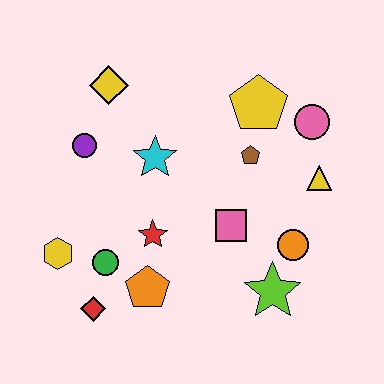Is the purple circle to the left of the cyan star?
Yes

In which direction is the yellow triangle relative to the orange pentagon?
The yellow triangle is to the right of the orange pentagon.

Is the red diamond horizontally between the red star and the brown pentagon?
No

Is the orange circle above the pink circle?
No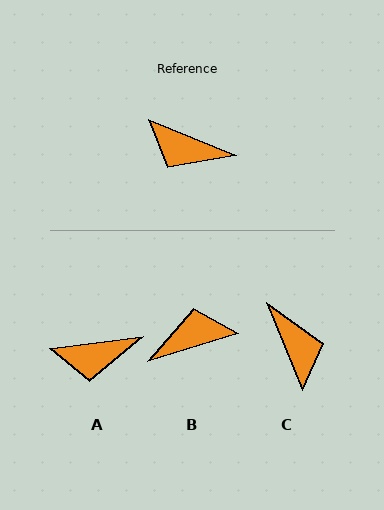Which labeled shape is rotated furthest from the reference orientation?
B, about 140 degrees away.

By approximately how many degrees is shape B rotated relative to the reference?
Approximately 140 degrees clockwise.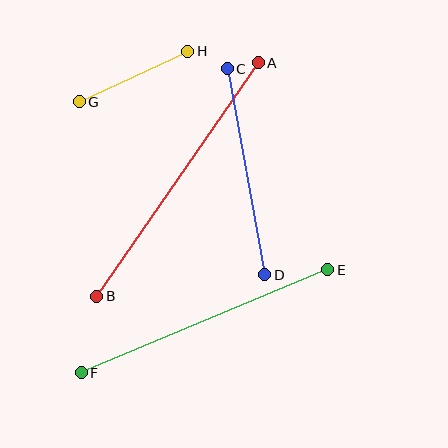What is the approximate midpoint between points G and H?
The midpoint is at approximately (133, 77) pixels.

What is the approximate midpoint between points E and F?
The midpoint is at approximately (205, 321) pixels.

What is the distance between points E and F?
The distance is approximately 267 pixels.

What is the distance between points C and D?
The distance is approximately 210 pixels.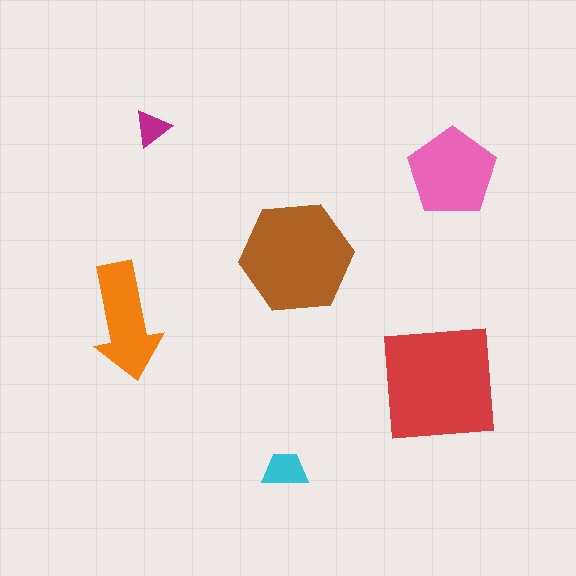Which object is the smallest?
The magenta triangle.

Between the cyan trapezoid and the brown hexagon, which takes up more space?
The brown hexagon.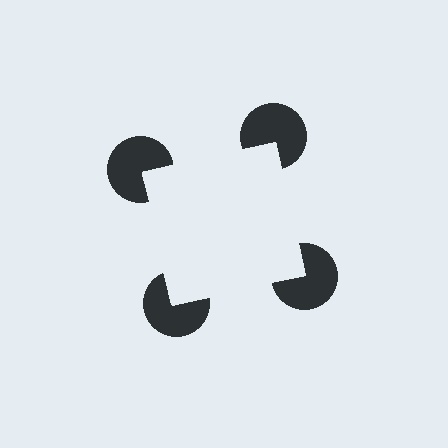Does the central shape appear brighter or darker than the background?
It typically appears slightly brighter than the background, even though no actual brightness change is drawn.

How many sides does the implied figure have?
4 sides.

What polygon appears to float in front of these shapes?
An illusory square — its edges are inferred from the aligned wedge cuts in the pac-man discs, not physically drawn.